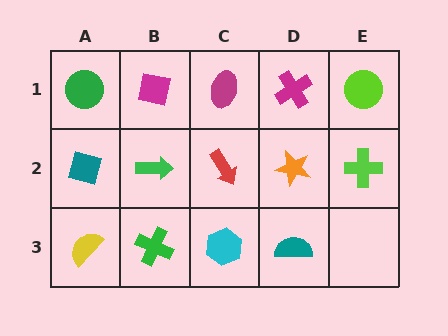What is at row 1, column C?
A magenta ellipse.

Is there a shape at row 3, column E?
No, that cell is empty.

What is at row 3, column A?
A yellow semicircle.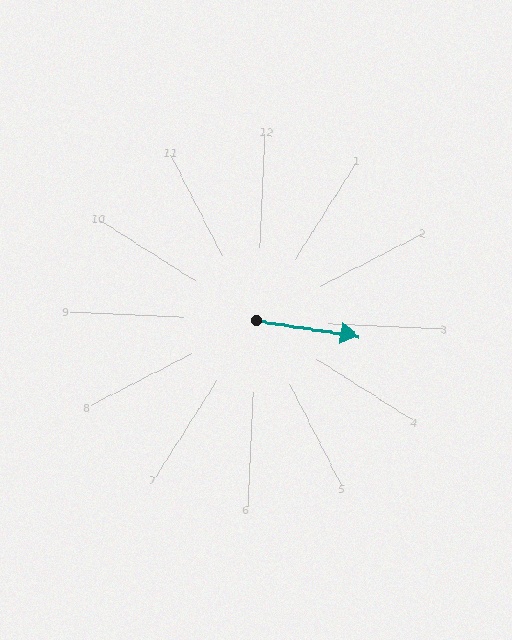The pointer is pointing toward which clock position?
Roughly 3 o'clock.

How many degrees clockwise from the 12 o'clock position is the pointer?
Approximately 96 degrees.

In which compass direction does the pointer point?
East.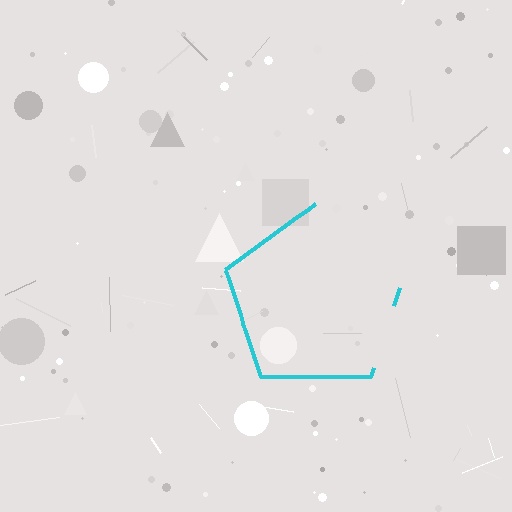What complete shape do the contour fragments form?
The contour fragments form a pentagon.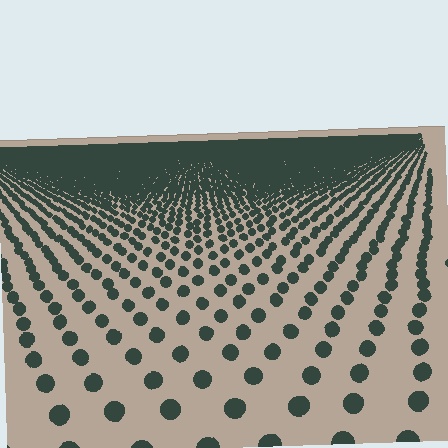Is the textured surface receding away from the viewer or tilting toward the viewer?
The surface is receding away from the viewer. Texture elements get smaller and denser toward the top.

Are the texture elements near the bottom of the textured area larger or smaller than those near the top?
Larger. Near the bottom, elements are closer to the viewer and appear at a bigger on-screen size.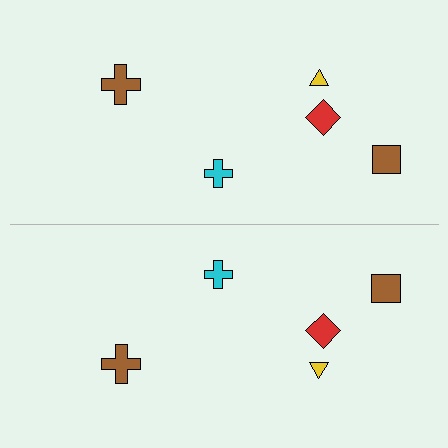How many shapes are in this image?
There are 10 shapes in this image.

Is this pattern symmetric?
Yes, this pattern has bilateral (reflection) symmetry.